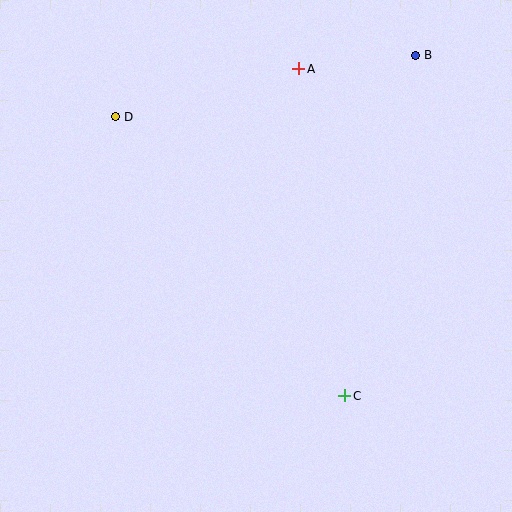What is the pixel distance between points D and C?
The distance between D and C is 361 pixels.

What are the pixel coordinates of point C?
Point C is at (345, 396).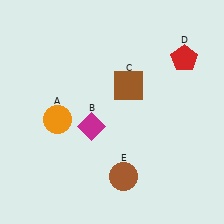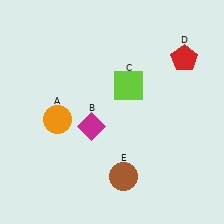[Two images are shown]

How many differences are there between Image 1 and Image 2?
There is 1 difference between the two images.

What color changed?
The square (C) changed from brown in Image 1 to lime in Image 2.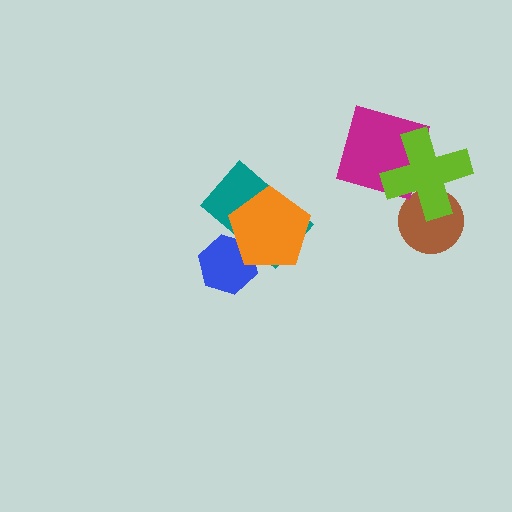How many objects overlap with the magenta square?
1 object overlaps with the magenta square.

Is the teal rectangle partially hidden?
Yes, it is partially covered by another shape.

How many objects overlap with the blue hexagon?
2 objects overlap with the blue hexagon.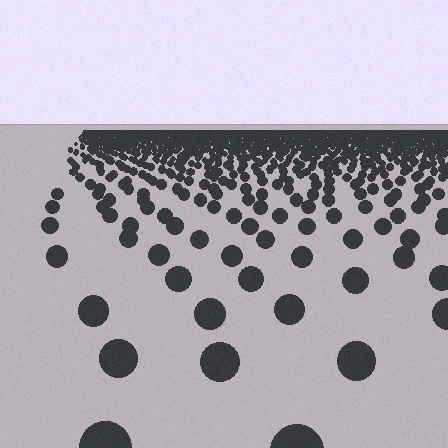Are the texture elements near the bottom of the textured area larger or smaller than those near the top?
Larger. Near the bottom, elements are closer to the viewer and appear at a bigger on-screen size.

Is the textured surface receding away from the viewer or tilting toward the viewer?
The surface is receding away from the viewer. Texture elements get smaller and denser toward the top.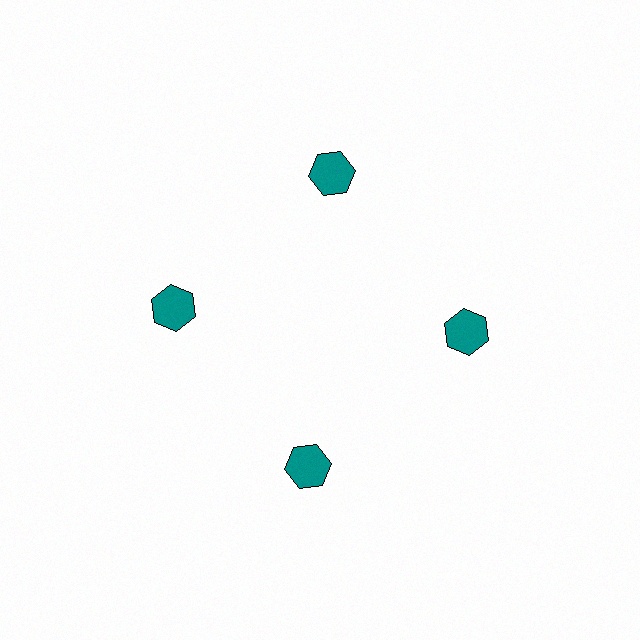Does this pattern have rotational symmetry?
Yes, this pattern has 4-fold rotational symmetry. It looks the same after rotating 90 degrees around the center.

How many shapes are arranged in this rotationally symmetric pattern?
There are 4 shapes, arranged in 4 groups of 1.